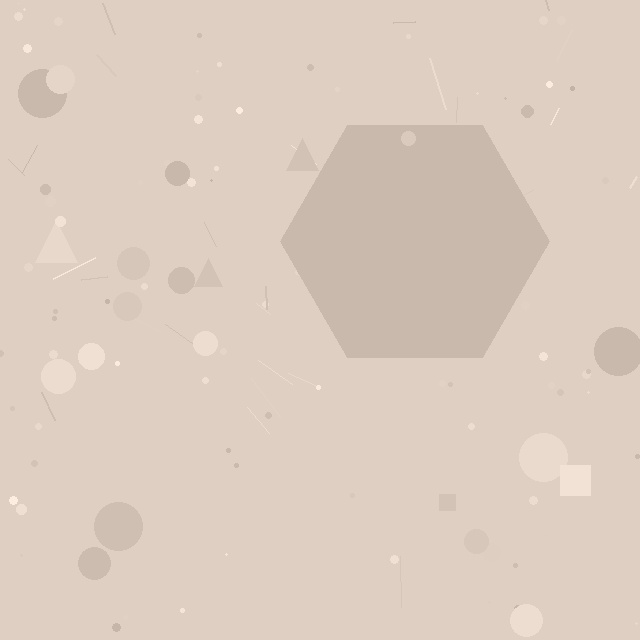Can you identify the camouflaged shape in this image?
The camouflaged shape is a hexagon.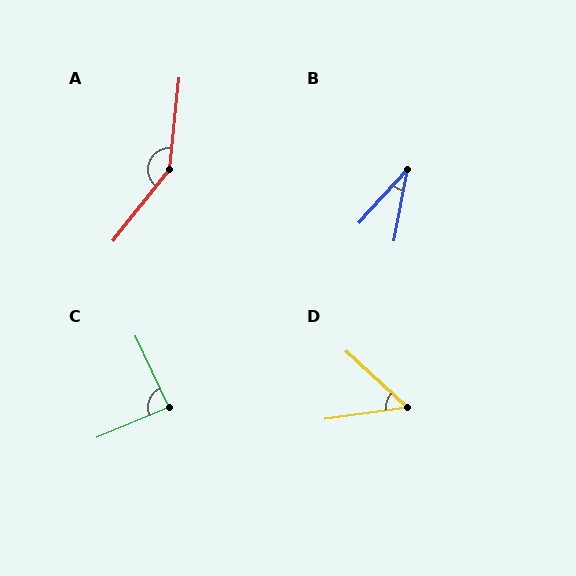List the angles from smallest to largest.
B (31°), D (50°), C (88°), A (147°).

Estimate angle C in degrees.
Approximately 88 degrees.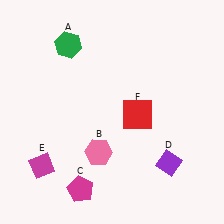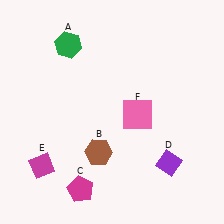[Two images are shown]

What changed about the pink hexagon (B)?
In Image 1, B is pink. In Image 2, it changed to brown.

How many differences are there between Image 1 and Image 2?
There are 2 differences between the two images.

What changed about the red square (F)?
In Image 1, F is red. In Image 2, it changed to pink.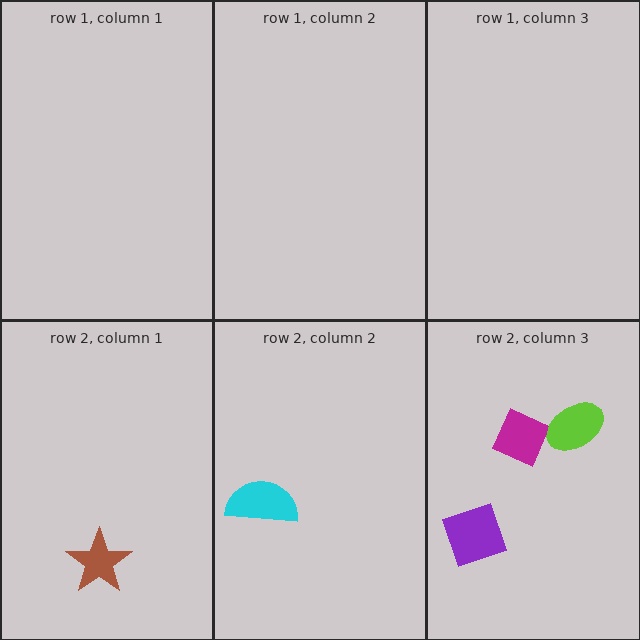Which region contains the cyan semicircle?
The row 2, column 2 region.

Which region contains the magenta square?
The row 2, column 3 region.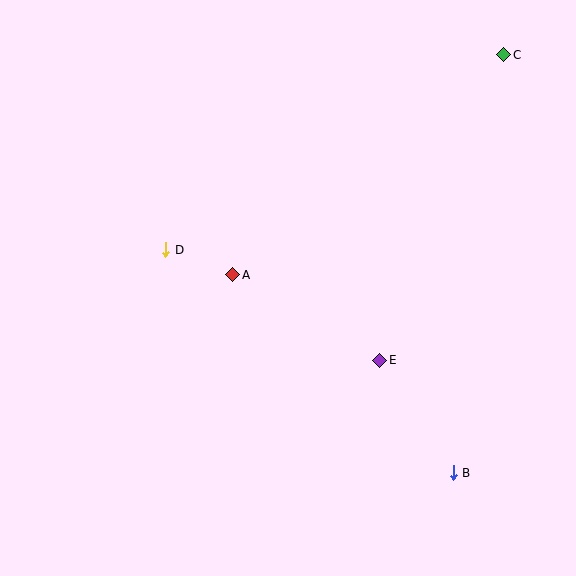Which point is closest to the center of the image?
Point A at (233, 275) is closest to the center.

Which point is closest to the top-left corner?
Point D is closest to the top-left corner.